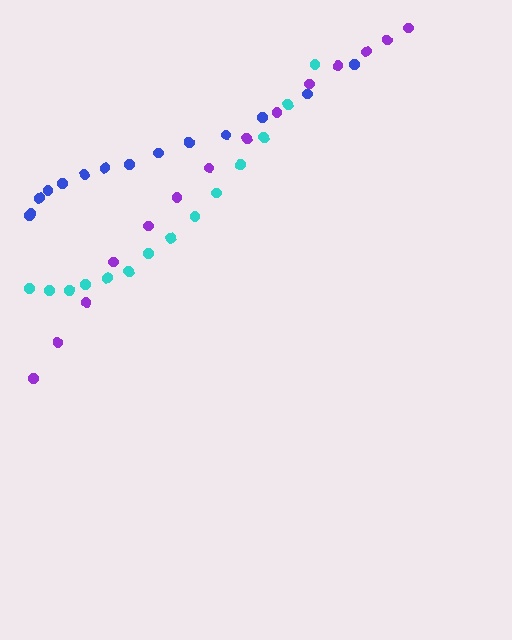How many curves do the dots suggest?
There are 3 distinct paths.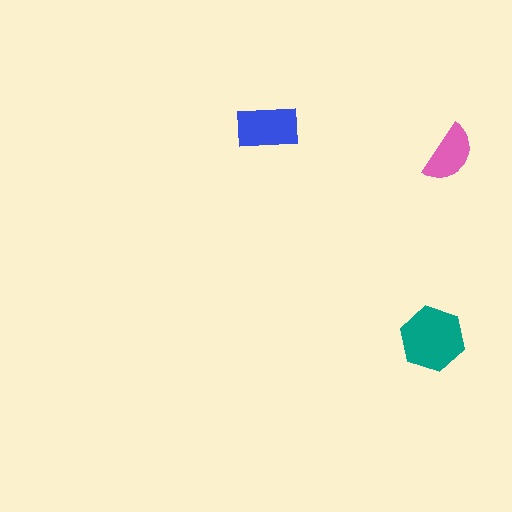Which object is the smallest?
The pink semicircle.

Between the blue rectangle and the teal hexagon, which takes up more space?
The teal hexagon.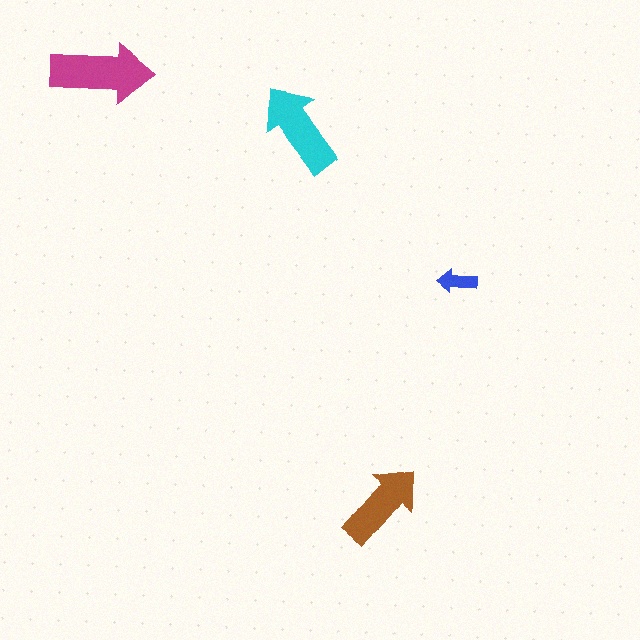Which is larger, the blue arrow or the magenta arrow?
The magenta one.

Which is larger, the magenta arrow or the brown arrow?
The magenta one.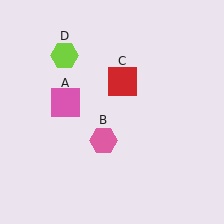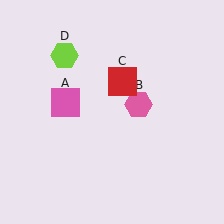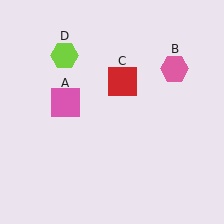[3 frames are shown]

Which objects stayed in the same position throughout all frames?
Pink square (object A) and red square (object C) and lime hexagon (object D) remained stationary.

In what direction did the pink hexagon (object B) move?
The pink hexagon (object B) moved up and to the right.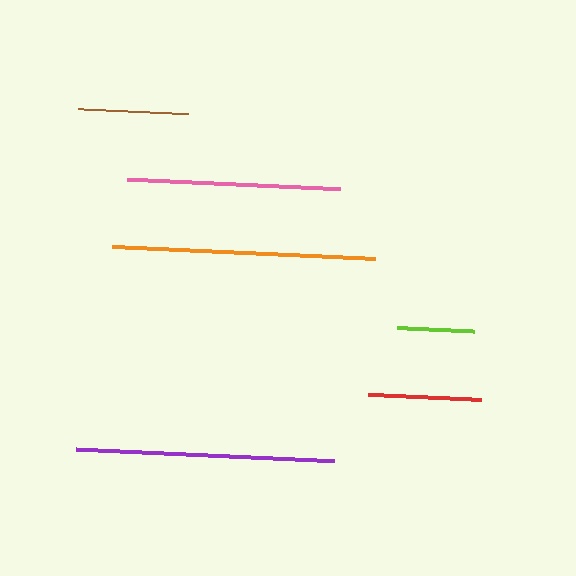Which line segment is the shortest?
The lime line is the shortest at approximately 76 pixels.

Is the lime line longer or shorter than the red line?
The red line is longer than the lime line.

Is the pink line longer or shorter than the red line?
The pink line is longer than the red line.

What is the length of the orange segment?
The orange segment is approximately 264 pixels long.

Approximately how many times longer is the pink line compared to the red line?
The pink line is approximately 1.9 times the length of the red line.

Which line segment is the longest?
The orange line is the longest at approximately 264 pixels.